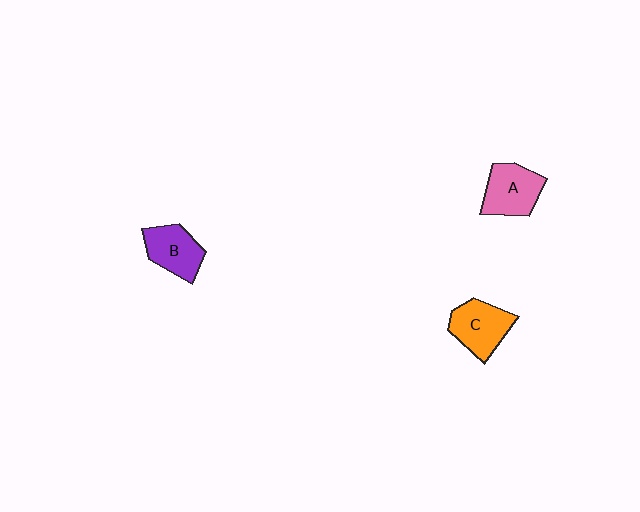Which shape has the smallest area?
Shape B (purple).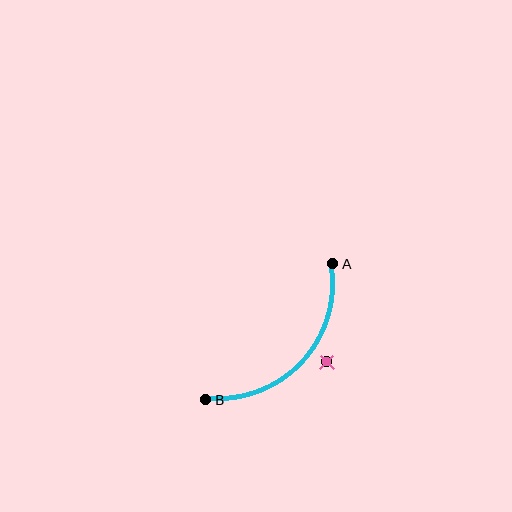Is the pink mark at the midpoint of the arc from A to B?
No — the pink mark does not lie on the arc at all. It sits slightly outside the curve.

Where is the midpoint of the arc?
The arc midpoint is the point on the curve farthest from the straight line joining A and B. It sits below and to the right of that line.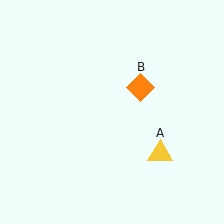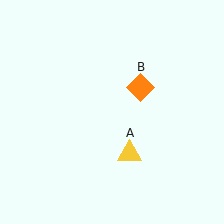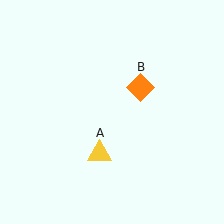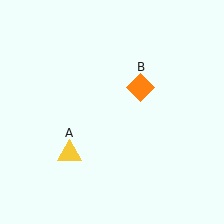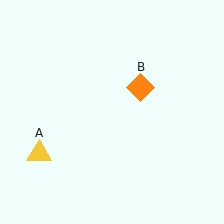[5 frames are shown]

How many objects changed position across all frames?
1 object changed position: yellow triangle (object A).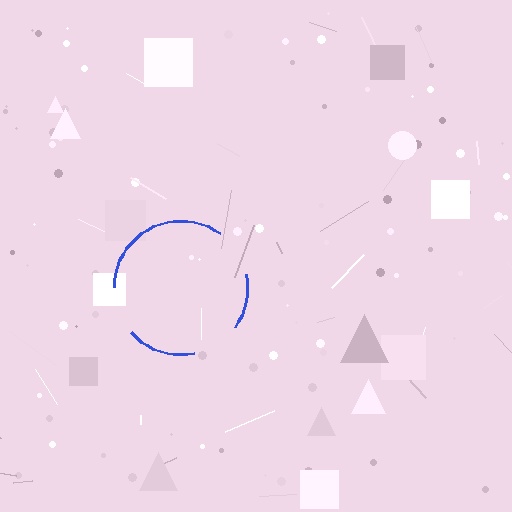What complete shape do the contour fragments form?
The contour fragments form a circle.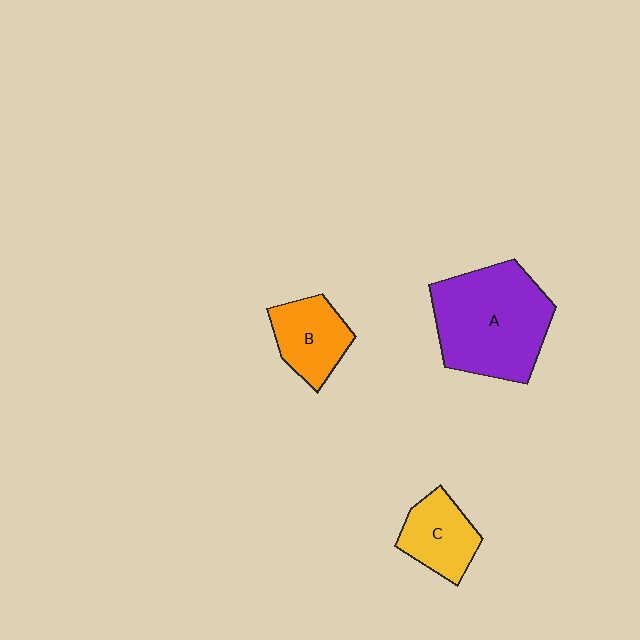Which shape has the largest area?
Shape A (purple).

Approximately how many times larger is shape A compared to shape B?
Approximately 2.1 times.